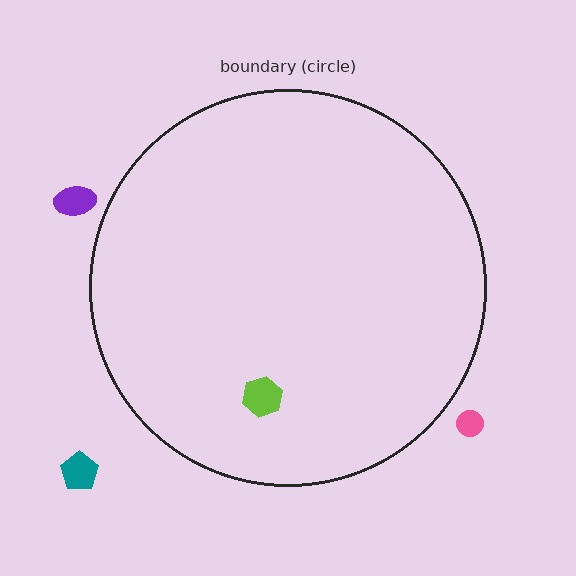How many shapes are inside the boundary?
1 inside, 3 outside.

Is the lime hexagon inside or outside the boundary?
Inside.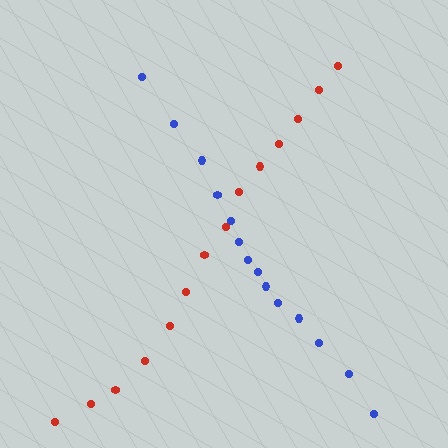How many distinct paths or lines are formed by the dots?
There are 2 distinct paths.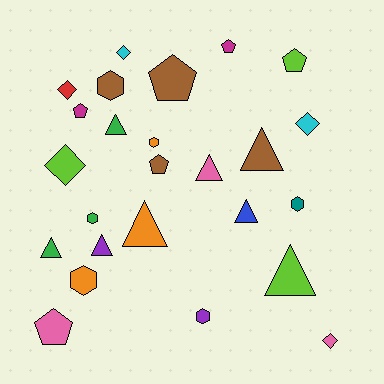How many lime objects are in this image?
There are 3 lime objects.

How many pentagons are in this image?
There are 6 pentagons.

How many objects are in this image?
There are 25 objects.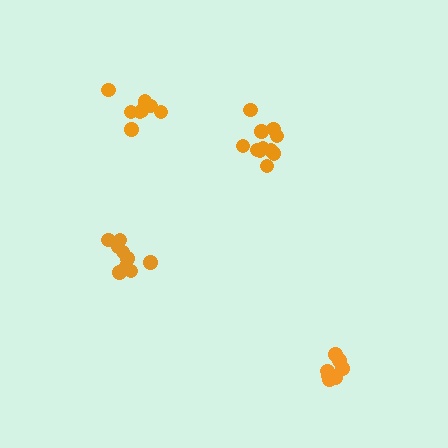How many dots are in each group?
Group 1: 9 dots, Group 2: 8 dots, Group 3: 7 dots, Group 4: 11 dots (35 total).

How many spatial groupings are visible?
There are 4 spatial groupings.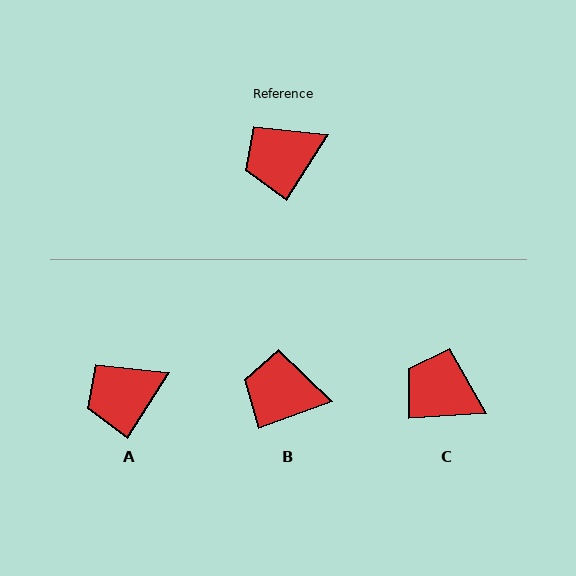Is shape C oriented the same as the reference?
No, it is off by about 54 degrees.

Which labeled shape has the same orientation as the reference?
A.